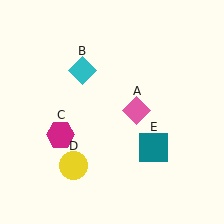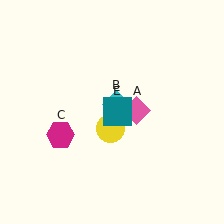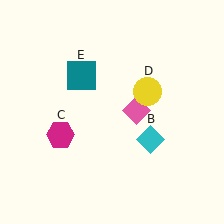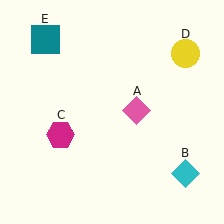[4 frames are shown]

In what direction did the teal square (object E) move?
The teal square (object E) moved up and to the left.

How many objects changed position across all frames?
3 objects changed position: cyan diamond (object B), yellow circle (object D), teal square (object E).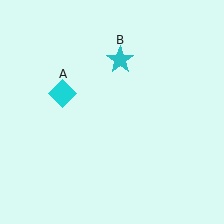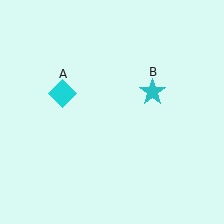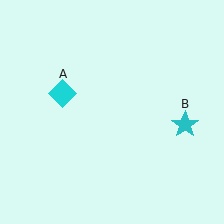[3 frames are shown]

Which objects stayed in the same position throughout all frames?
Cyan diamond (object A) remained stationary.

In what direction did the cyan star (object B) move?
The cyan star (object B) moved down and to the right.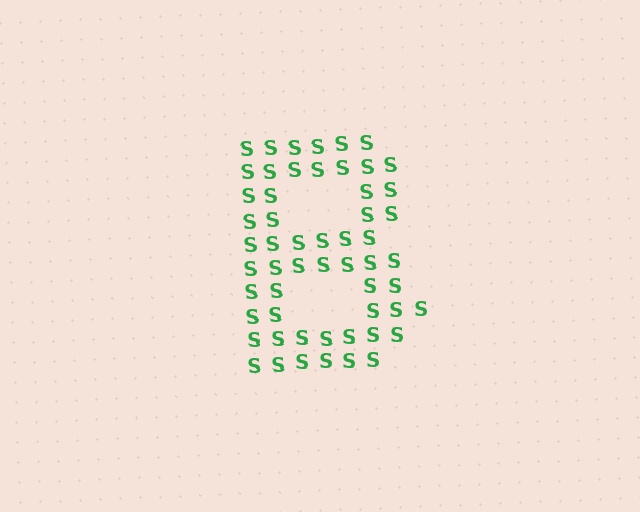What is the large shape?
The large shape is the letter B.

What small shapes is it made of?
It is made of small letter S's.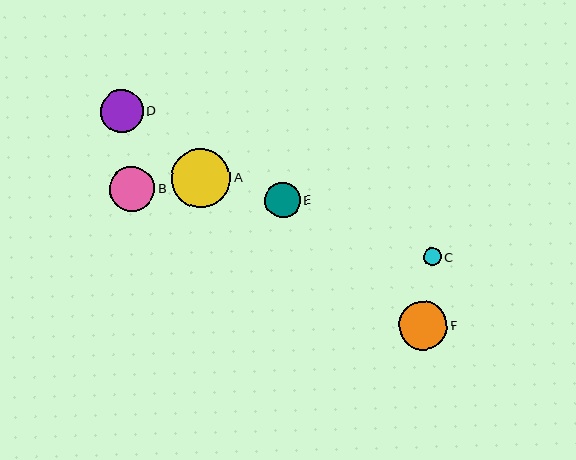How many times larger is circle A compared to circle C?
Circle A is approximately 3.4 times the size of circle C.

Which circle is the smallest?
Circle C is the smallest with a size of approximately 18 pixels.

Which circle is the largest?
Circle A is the largest with a size of approximately 59 pixels.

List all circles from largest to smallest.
From largest to smallest: A, F, B, D, E, C.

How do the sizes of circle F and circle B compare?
Circle F and circle B are approximately the same size.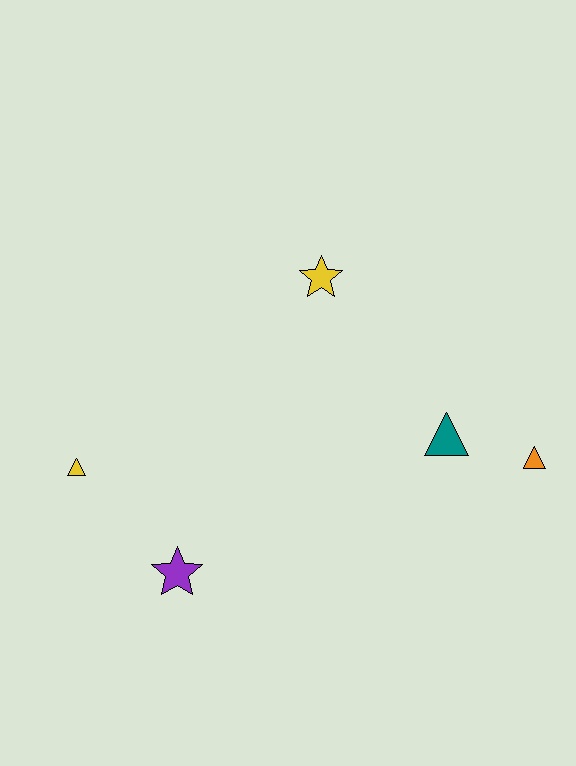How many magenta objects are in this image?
There are no magenta objects.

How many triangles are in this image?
There are 3 triangles.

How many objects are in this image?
There are 5 objects.